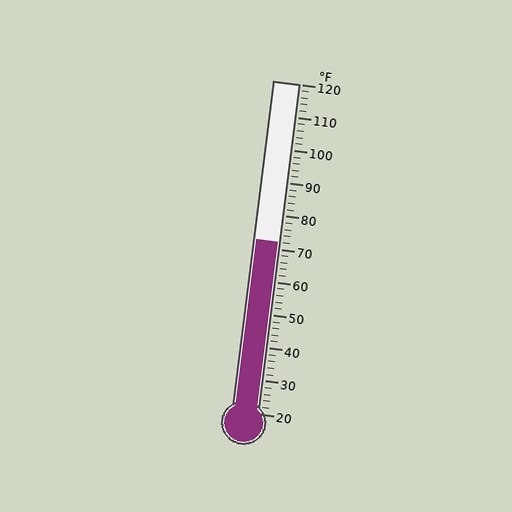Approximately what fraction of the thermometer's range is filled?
The thermometer is filled to approximately 50% of its range.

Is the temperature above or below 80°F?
The temperature is below 80°F.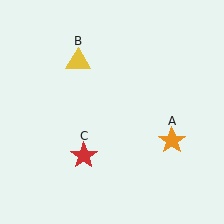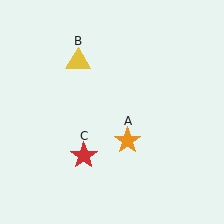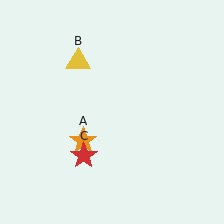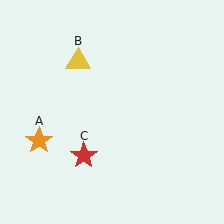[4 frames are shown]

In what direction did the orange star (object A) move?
The orange star (object A) moved left.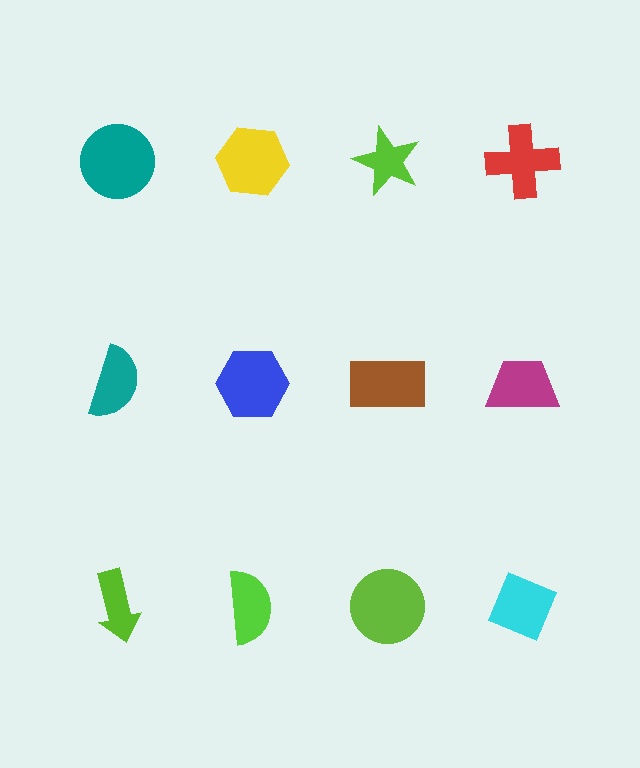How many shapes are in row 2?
4 shapes.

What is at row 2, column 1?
A teal semicircle.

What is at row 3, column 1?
A lime arrow.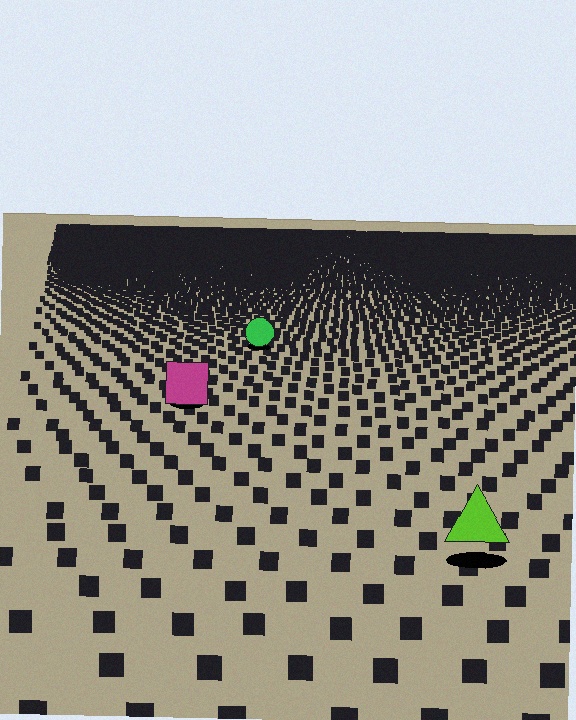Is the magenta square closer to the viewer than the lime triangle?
No. The lime triangle is closer — you can tell from the texture gradient: the ground texture is coarser near it.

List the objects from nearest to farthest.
From nearest to farthest: the lime triangle, the magenta square, the green circle.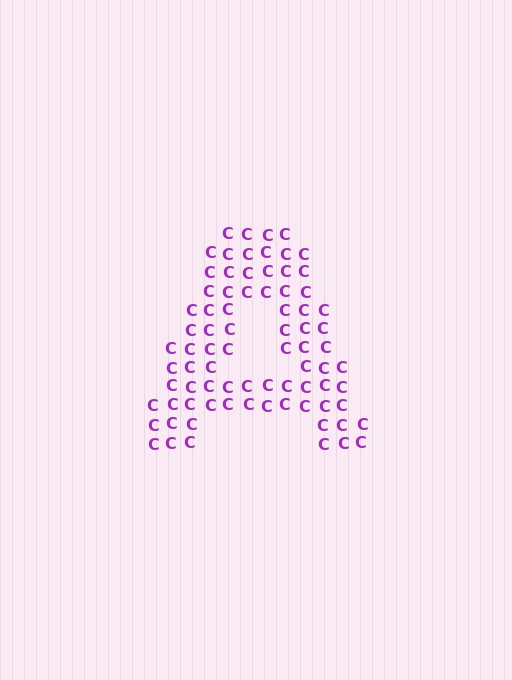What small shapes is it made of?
It is made of small letter C's.